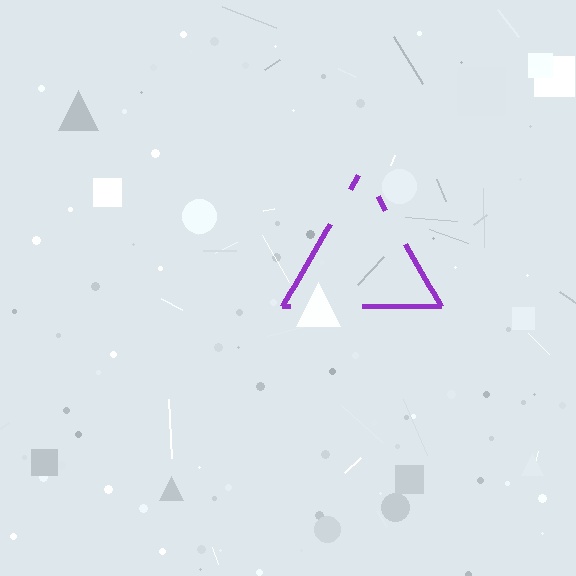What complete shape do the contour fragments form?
The contour fragments form a triangle.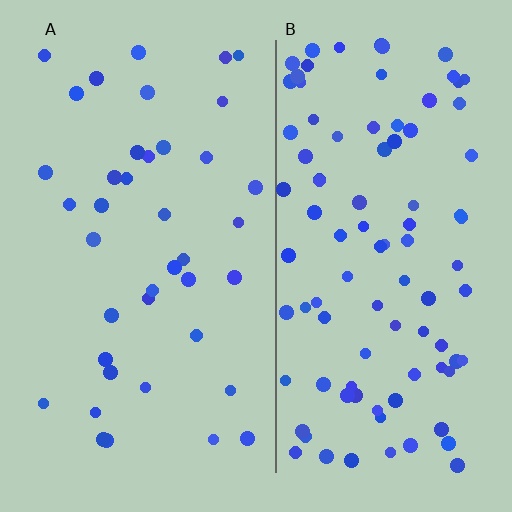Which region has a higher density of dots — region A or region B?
B (the right).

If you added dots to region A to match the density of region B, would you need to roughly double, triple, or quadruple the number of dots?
Approximately double.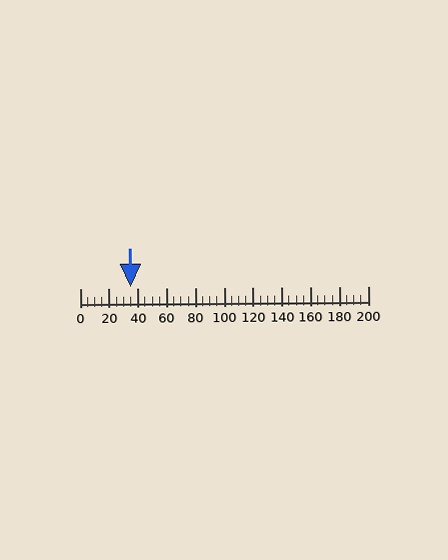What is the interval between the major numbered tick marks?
The major tick marks are spaced 20 units apart.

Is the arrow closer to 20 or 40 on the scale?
The arrow is closer to 40.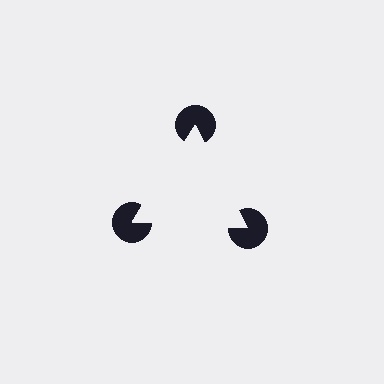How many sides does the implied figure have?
3 sides.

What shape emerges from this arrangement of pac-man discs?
An illusory triangle — its edges are inferred from the aligned wedge cuts in the pac-man discs, not physically drawn.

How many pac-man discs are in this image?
There are 3 — one at each vertex of the illusory triangle.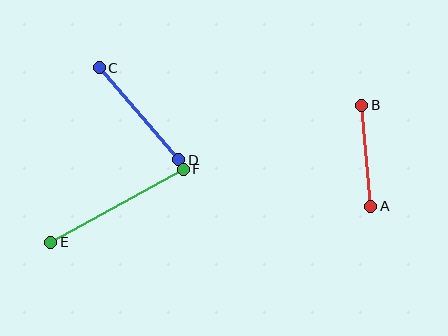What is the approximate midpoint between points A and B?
The midpoint is at approximately (366, 156) pixels.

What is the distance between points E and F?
The distance is approximately 151 pixels.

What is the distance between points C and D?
The distance is approximately 122 pixels.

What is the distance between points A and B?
The distance is approximately 102 pixels.